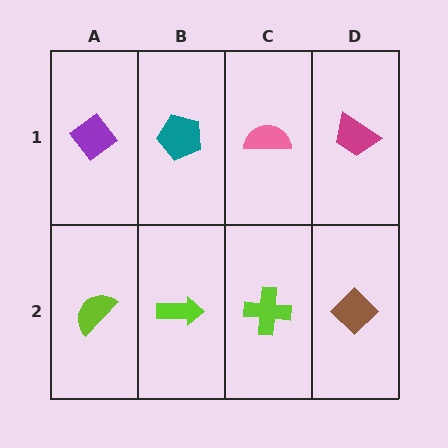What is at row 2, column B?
A lime arrow.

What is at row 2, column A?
A lime semicircle.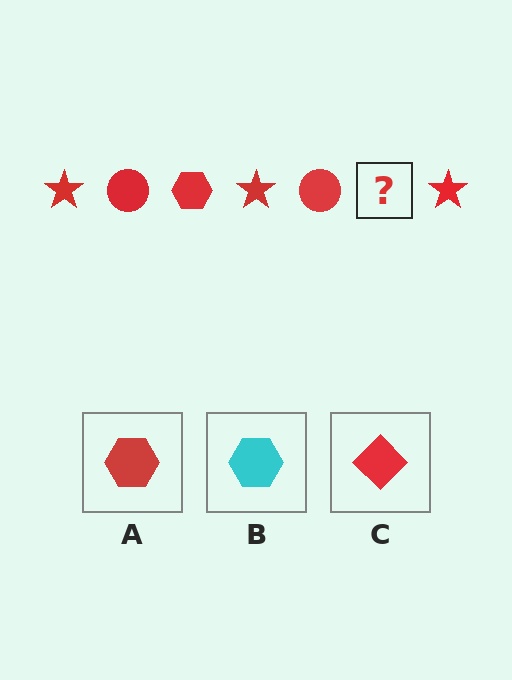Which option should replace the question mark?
Option A.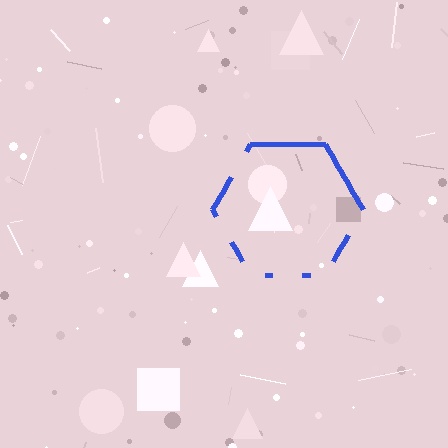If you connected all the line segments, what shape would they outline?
They would outline a hexagon.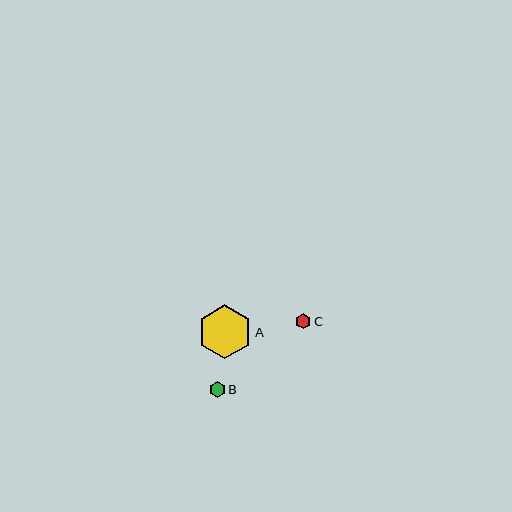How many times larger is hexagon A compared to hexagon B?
Hexagon A is approximately 3.5 times the size of hexagon B.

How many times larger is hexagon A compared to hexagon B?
Hexagon A is approximately 3.5 times the size of hexagon B.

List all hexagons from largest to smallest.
From largest to smallest: A, B, C.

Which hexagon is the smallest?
Hexagon C is the smallest with a size of approximately 15 pixels.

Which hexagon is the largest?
Hexagon A is the largest with a size of approximately 54 pixels.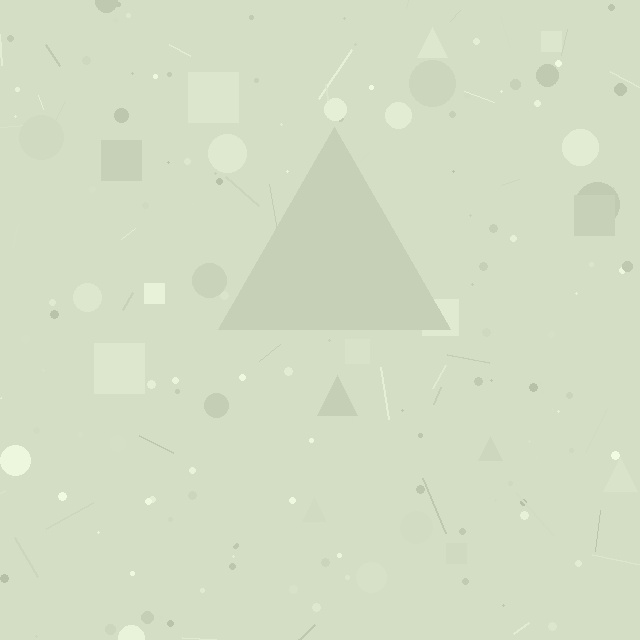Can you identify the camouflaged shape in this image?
The camouflaged shape is a triangle.